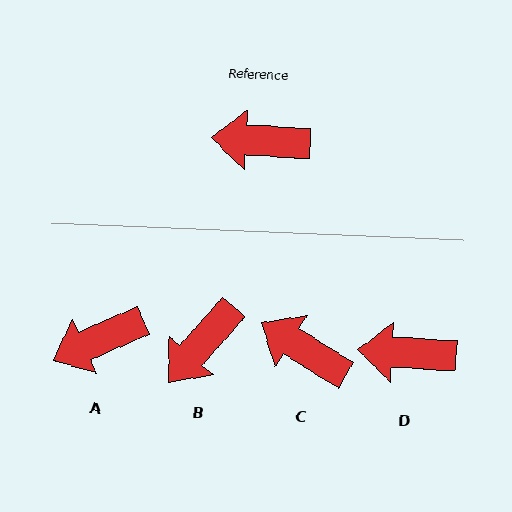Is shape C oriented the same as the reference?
No, it is off by about 29 degrees.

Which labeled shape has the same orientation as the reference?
D.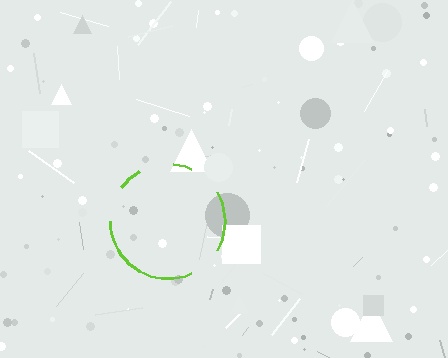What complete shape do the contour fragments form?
The contour fragments form a circle.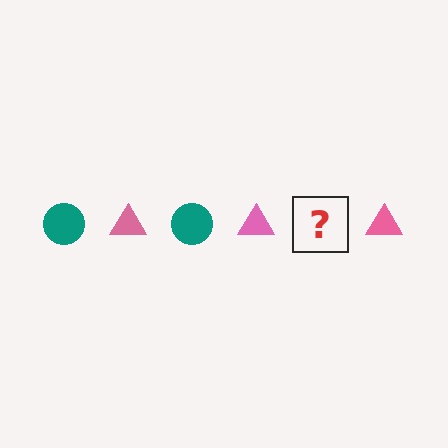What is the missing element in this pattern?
The missing element is a teal circle.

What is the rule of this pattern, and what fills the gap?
The rule is that the pattern alternates between teal circle and pink triangle. The gap should be filled with a teal circle.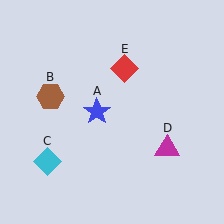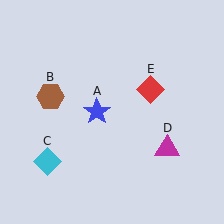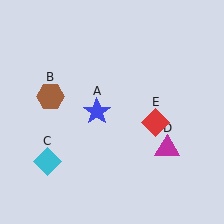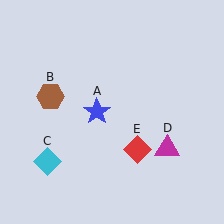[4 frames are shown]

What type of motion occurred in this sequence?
The red diamond (object E) rotated clockwise around the center of the scene.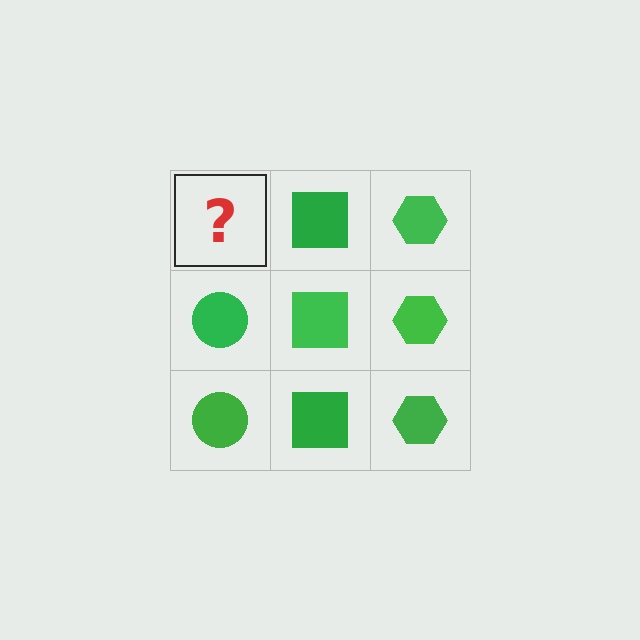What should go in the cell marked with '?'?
The missing cell should contain a green circle.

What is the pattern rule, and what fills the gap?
The rule is that each column has a consistent shape. The gap should be filled with a green circle.